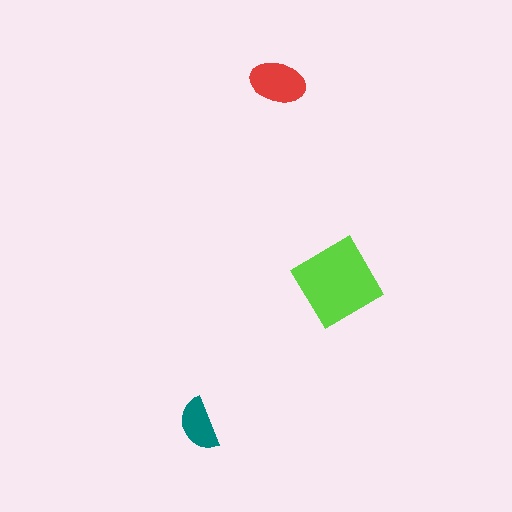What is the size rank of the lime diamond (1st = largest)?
1st.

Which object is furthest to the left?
The teal semicircle is leftmost.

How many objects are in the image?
There are 3 objects in the image.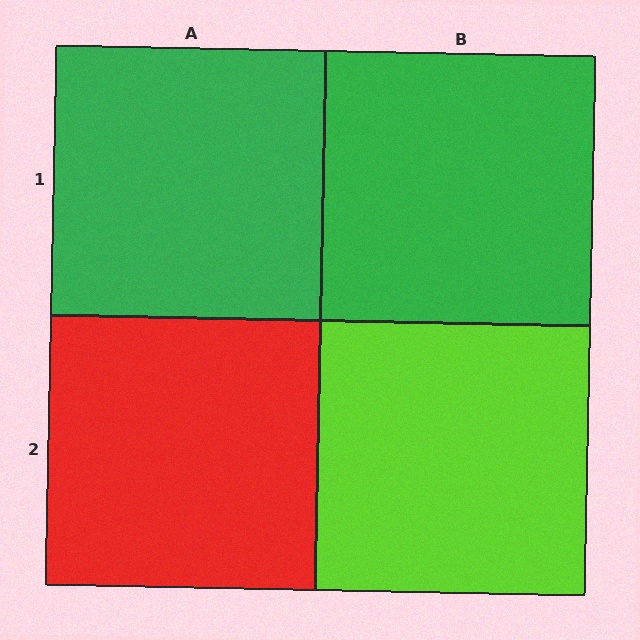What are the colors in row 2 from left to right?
Red, lime.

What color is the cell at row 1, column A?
Green.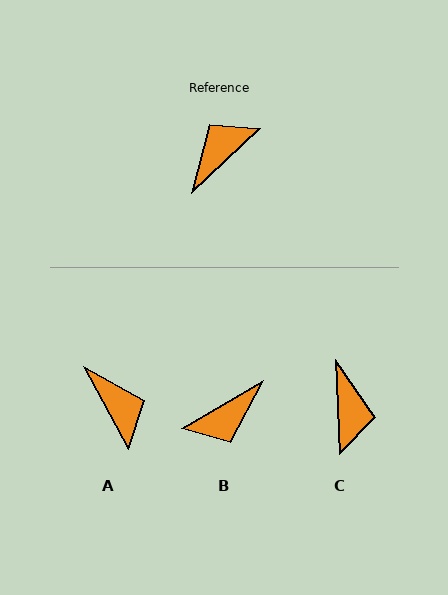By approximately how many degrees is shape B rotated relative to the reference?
Approximately 167 degrees counter-clockwise.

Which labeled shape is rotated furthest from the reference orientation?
B, about 167 degrees away.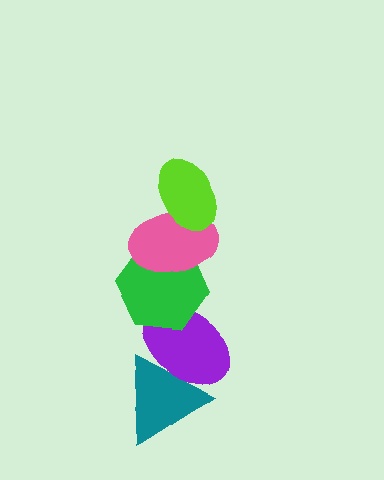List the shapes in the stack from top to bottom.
From top to bottom: the lime ellipse, the pink ellipse, the green hexagon, the purple ellipse, the teal triangle.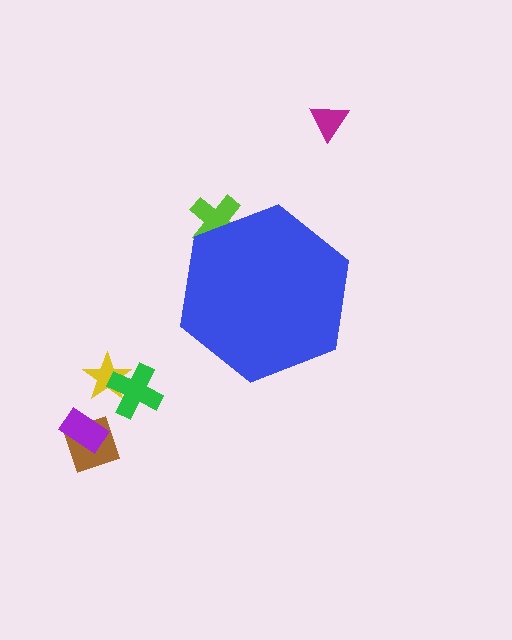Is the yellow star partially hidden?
No, the yellow star is fully visible.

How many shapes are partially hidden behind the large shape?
1 shape is partially hidden.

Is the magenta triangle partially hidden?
No, the magenta triangle is fully visible.